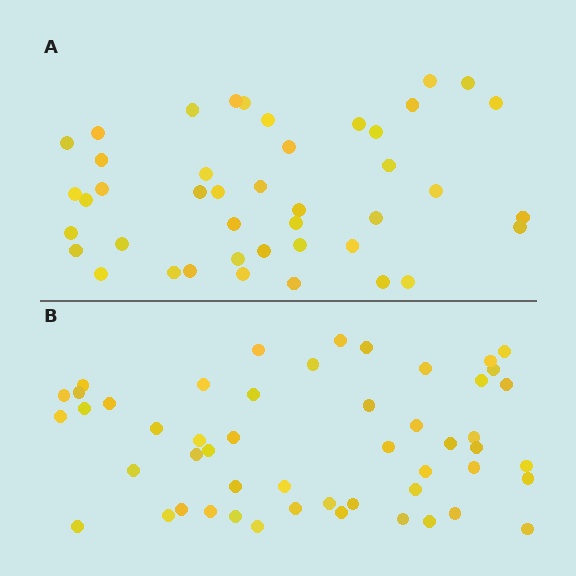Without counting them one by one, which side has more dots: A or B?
Region B (the bottom region) has more dots.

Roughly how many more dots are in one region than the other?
Region B has roughly 8 or so more dots than region A.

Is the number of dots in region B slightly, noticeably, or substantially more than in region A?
Region B has only slightly more — the two regions are fairly close. The ratio is roughly 1.2 to 1.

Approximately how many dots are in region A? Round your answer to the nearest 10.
About 40 dots. (The exact count is 43, which rounds to 40.)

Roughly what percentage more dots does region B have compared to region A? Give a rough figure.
About 20% more.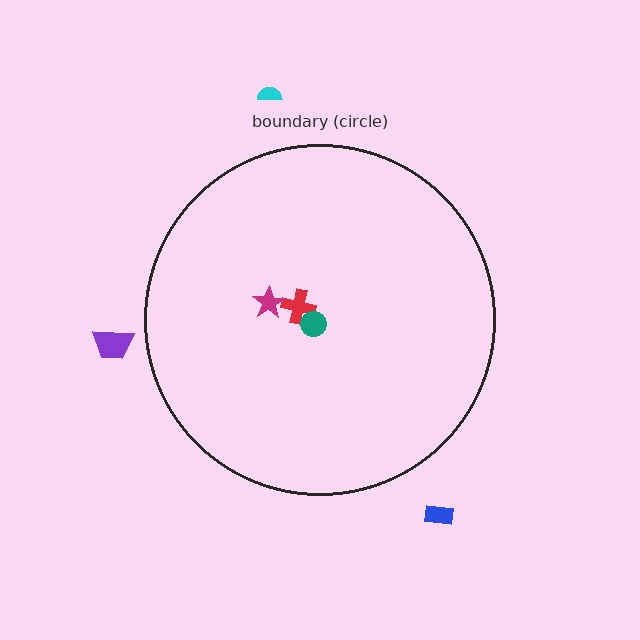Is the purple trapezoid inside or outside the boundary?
Outside.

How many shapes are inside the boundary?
3 inside, 3 outside.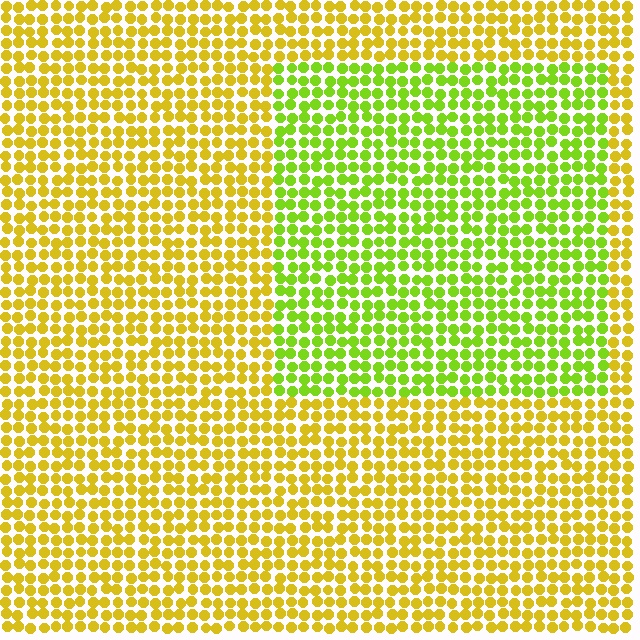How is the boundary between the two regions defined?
The boundary is defined purely by a slight shift in hue (about 38 degrees). Spacing, size, and orientation are identical on both sides.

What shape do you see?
I see a rectangle.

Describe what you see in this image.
The image is filled with small yellow elements in a uniform arrangement. A rectangle-shaped region is visible where the elements are tinted to a slightly different hue, forming a subtle color boundary.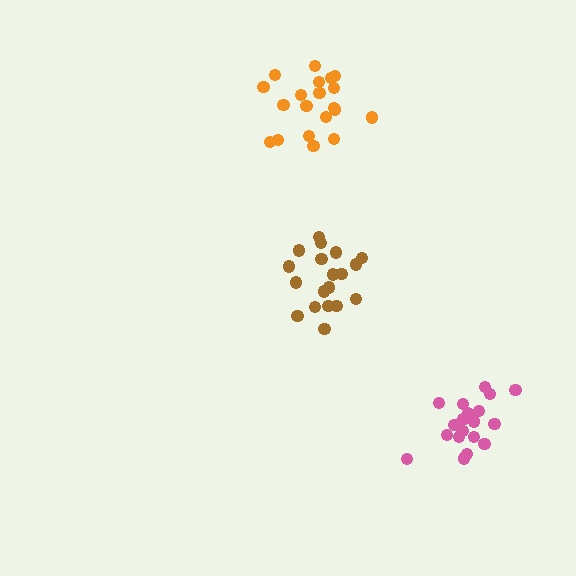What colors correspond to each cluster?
The clusters are colored: brown, orange, pink.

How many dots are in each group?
Group 1: 19 dots, Group 2: 20 dots, Group 3: 19 dots (58 total).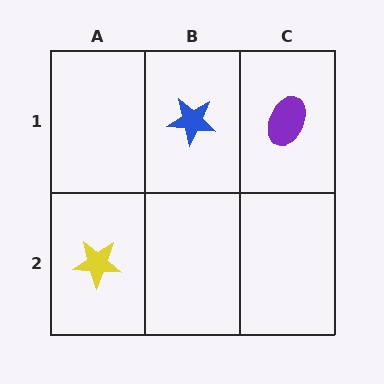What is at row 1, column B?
A blue star.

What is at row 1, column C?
A purple ellipse.